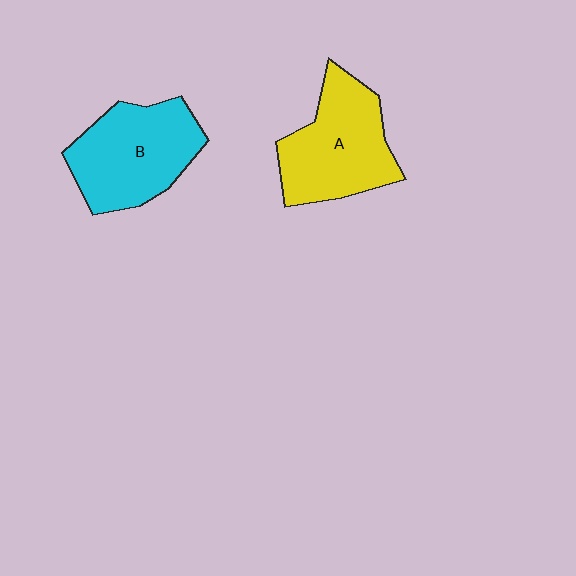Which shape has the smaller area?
Shape A (yellow).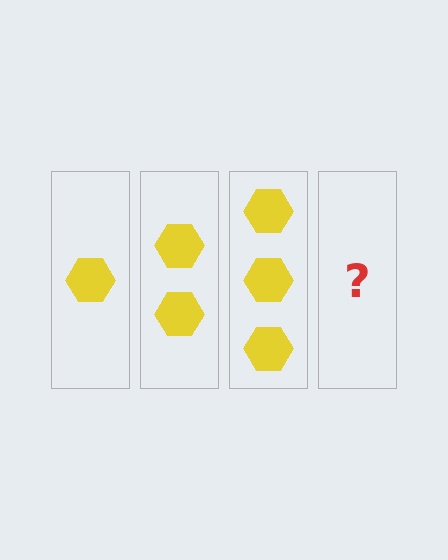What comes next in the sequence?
The next element should be 4 hexagons.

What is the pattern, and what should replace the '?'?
The pattern is that each step adds one more hexagon. The '?' should be 4 hexagons.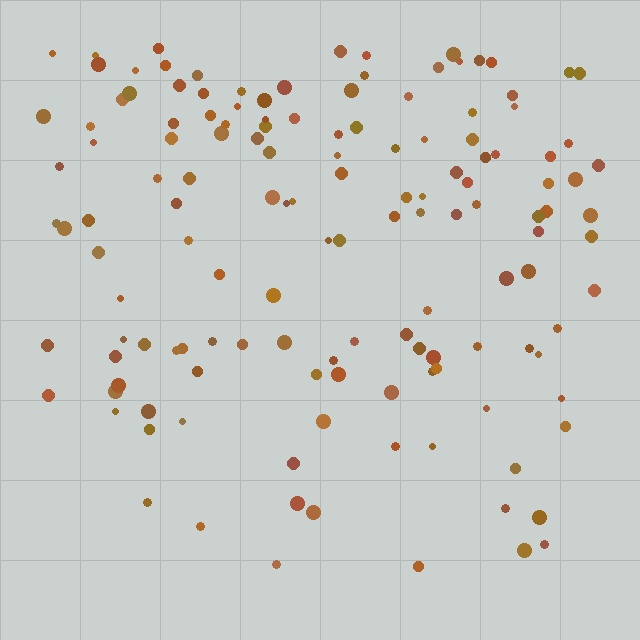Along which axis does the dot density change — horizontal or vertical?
Vertical.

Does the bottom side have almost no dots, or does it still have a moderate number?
Still a moderate number, just noticeably fewer than the top.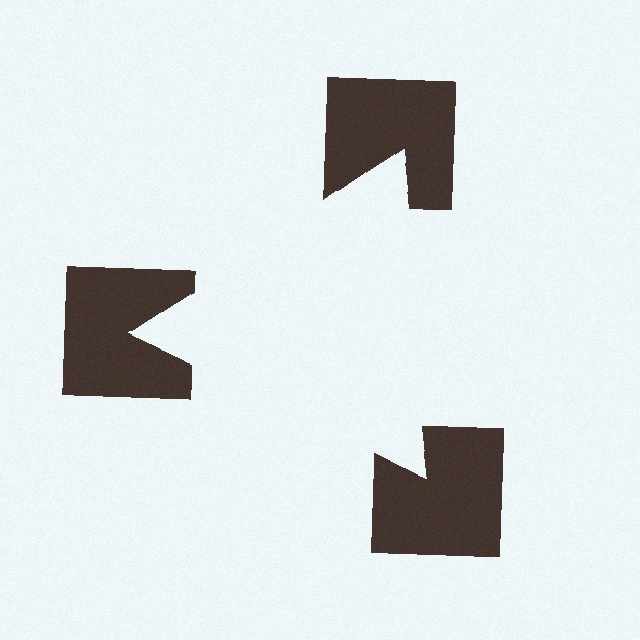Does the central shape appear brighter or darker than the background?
It typically appears slightly brighter than the background, even though no actual brightness change is drawn.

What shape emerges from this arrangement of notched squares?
An illusory triangle — its edges are inferred from the aligned wedge cuts in the notched squares, not physically drawn.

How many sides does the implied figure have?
3 sides.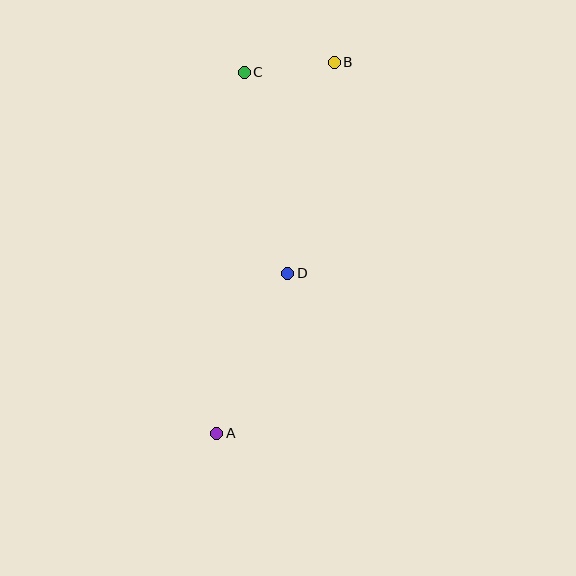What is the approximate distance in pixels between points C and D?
The distance between C and D is approximately 206 pixels.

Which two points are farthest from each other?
Points A and B are farthest from each other.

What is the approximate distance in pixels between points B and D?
The distance between B and D is approximately 216 pixels.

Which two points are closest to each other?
Points B and C are closest to each other.